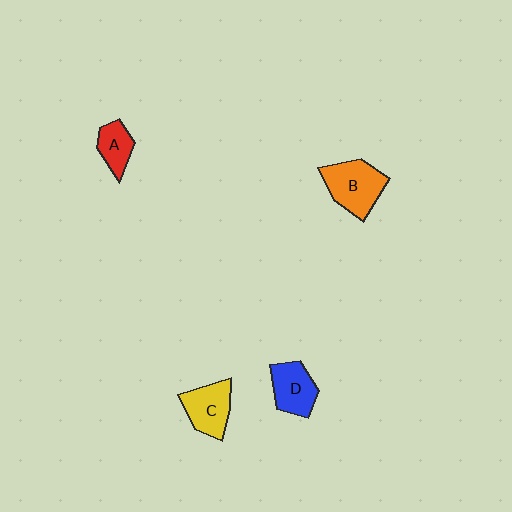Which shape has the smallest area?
Shape A (red).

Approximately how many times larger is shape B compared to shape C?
Approximately 1.3 times.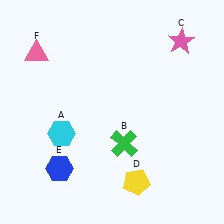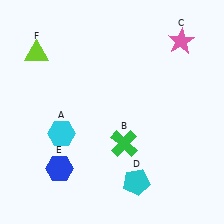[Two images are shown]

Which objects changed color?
D changed from yellow to cyan. F changed from pink to lime.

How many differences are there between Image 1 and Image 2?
There are 2 differences between the two images.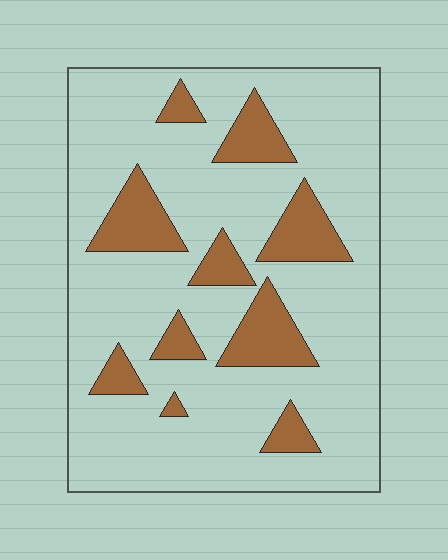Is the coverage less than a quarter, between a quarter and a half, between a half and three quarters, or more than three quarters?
Less than a quarter.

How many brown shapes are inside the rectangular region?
10.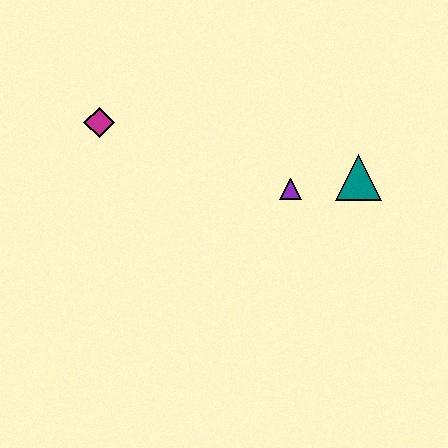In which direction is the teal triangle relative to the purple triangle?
The teal triangle is to the right of the purple triangle.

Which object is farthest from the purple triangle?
The magenta diamond is farthest from the purple triangle.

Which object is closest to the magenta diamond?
The purple triangle is closest to the magenta diamond.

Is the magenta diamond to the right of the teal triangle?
No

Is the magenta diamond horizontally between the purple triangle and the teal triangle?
No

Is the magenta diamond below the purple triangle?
No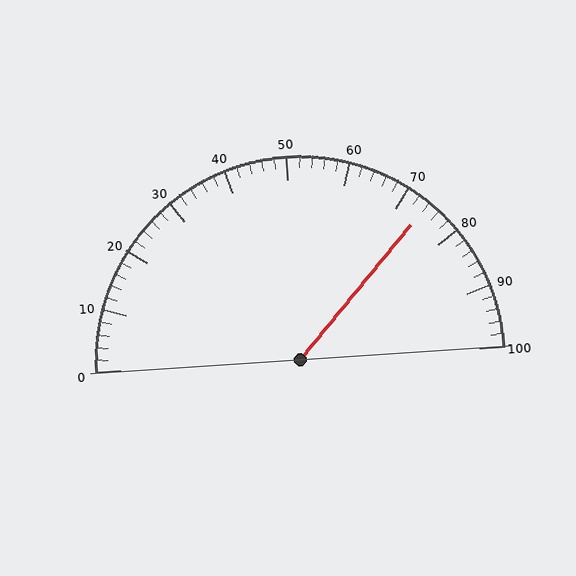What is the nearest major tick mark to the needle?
The nearest major tick mark is 70.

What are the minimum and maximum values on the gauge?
The gauge ranges from 0 to 100.